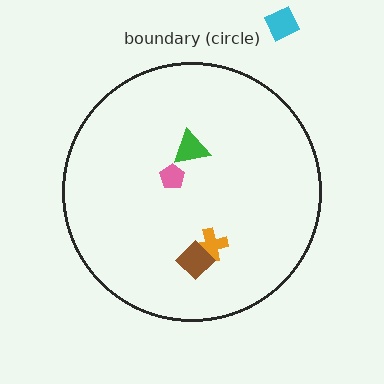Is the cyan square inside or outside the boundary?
Outside.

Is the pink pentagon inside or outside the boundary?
Inside.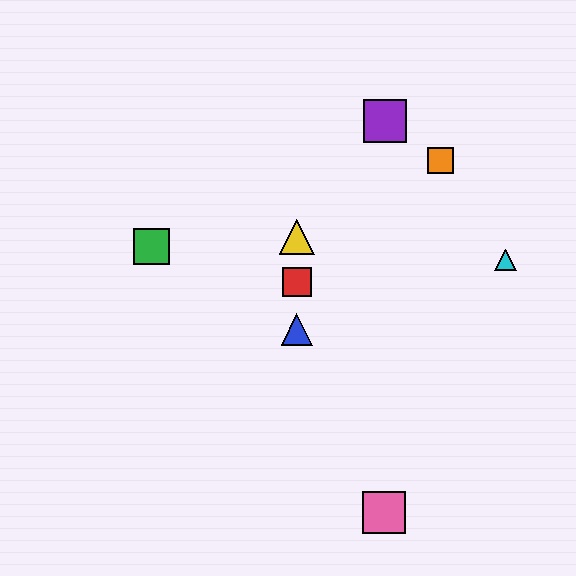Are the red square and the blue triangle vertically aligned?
Yes, both are at x≈297.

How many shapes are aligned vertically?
3 shapes (the red square, the blue triangle, the yellow triangle) are aligned vertically.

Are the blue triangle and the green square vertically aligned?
No, the blue triangle is at x≈297 and the green square is at x≈152.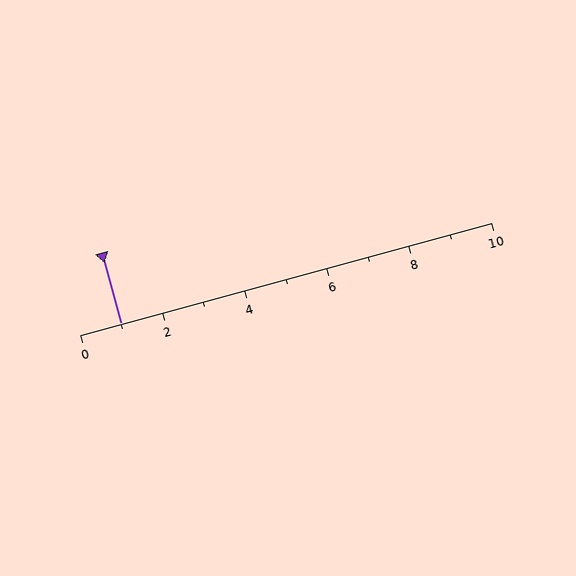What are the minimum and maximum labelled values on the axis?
The axis runs from 0 to 10.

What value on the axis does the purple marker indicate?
The marker indicates approximately 1.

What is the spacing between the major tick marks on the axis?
The major ticks are spaced 2 apart.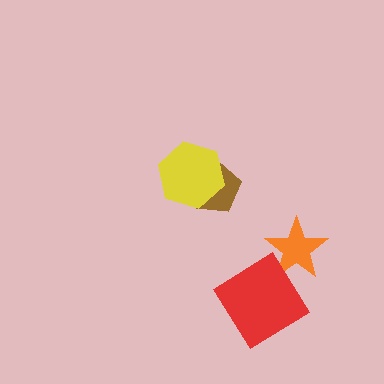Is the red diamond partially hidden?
No, no other shape covers it.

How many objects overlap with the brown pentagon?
1 object overlaps with the brown pentagon.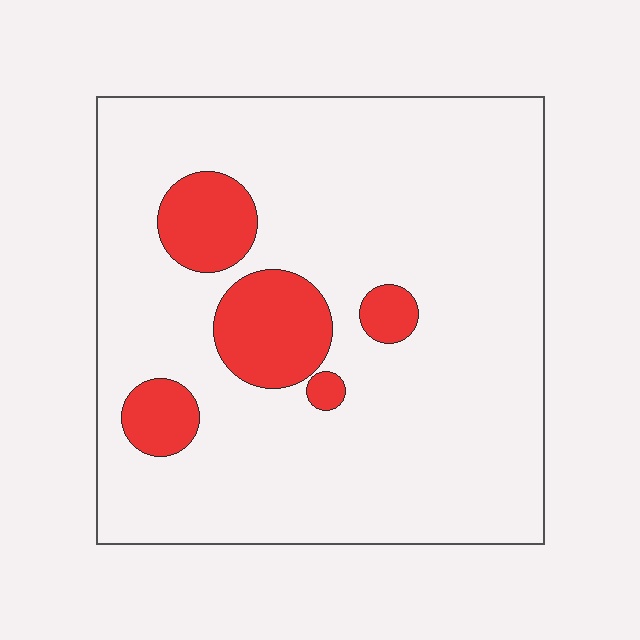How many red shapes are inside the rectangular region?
5.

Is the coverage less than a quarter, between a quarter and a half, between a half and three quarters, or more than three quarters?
Less than a quarter.